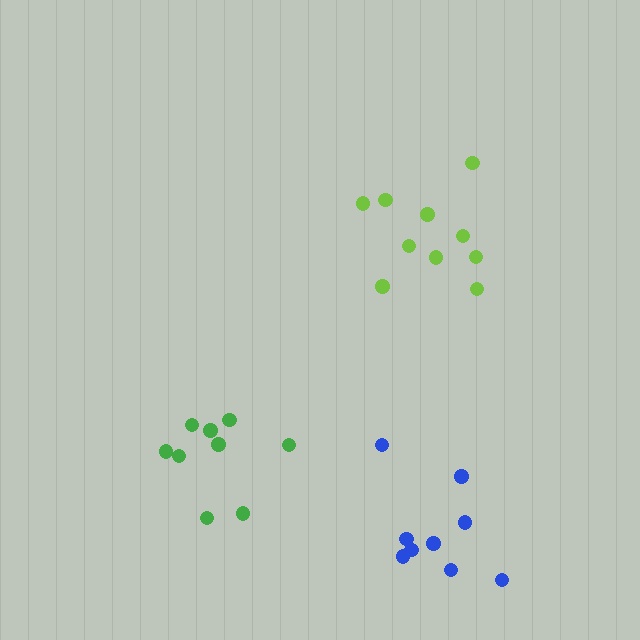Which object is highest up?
The lime cluster is topmost.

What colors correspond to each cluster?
The clusters are colored: green, lime, blue.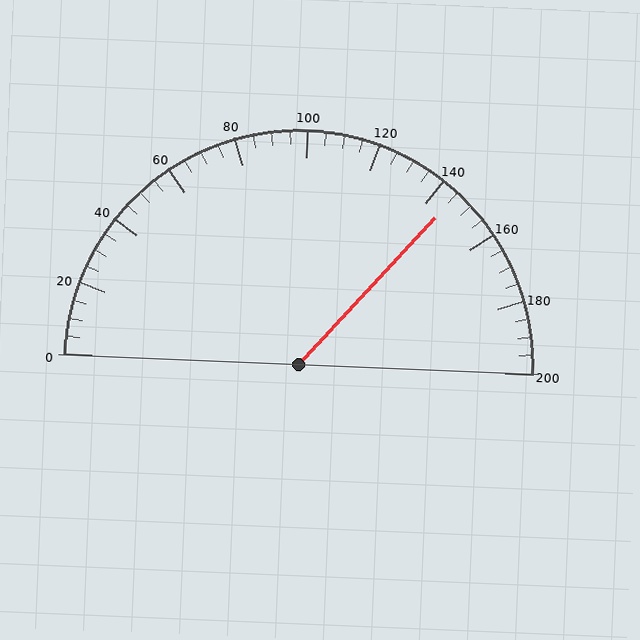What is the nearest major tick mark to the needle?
The nearest major tick mark is 140.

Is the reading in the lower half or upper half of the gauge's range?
The reading is in the upper half of the range (0 to 200).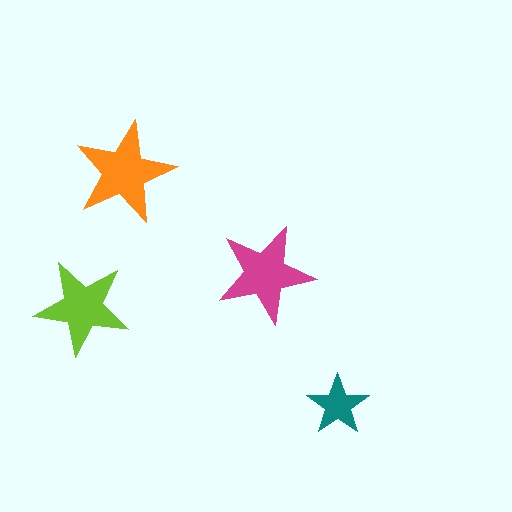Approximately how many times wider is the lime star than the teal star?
About 1.5 times wider.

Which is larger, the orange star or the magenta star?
The orange one.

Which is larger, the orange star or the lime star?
The orange one.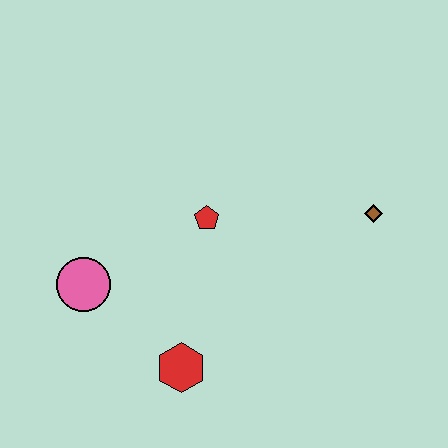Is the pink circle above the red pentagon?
No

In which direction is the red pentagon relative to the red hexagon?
The red pentagon is above the red hexagon.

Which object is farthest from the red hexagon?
The brown diamond is farthest from the red hexagon.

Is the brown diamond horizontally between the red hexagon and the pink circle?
No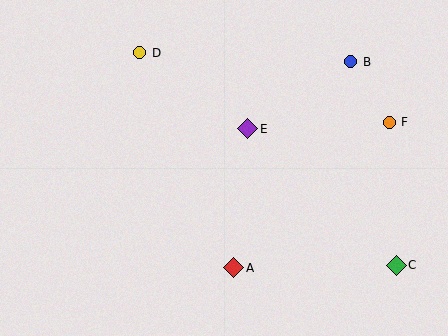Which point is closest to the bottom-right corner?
Point C is closest to the bottom-right corner.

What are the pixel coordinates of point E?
Point E is at (248, 129).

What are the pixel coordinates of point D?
Point D is at (140, 53).